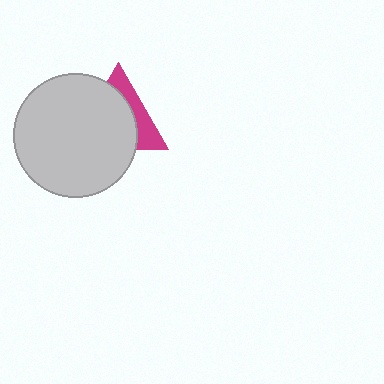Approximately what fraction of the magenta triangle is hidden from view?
Roughly 66% of the magenta triangle is hidden behind the light gray circle.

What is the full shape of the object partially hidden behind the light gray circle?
The partially hidden object is a magenta triangle.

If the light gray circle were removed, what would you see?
You would see the complete magenta triangle.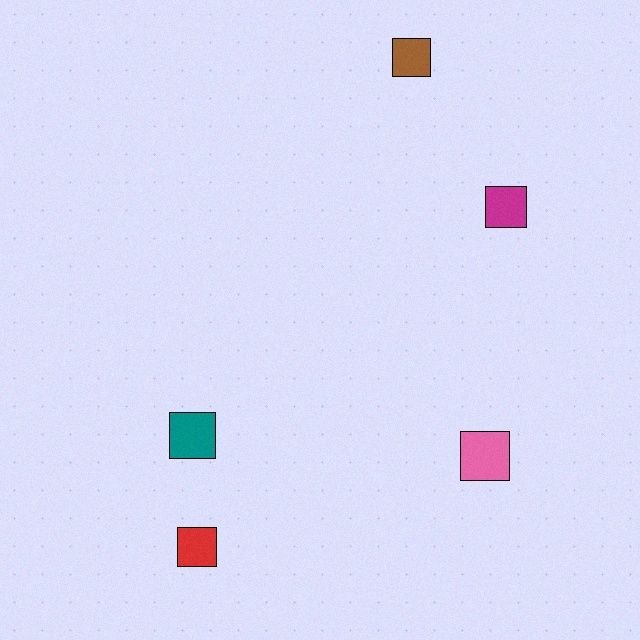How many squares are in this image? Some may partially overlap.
There are 5 squares.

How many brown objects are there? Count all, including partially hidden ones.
There is 1 brown object.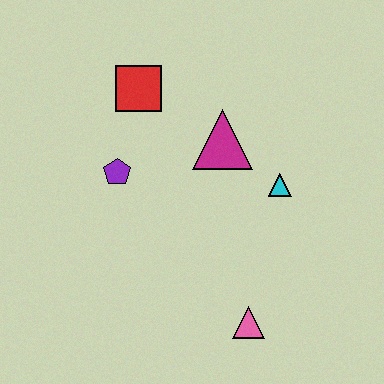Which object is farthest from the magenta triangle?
The pink triangle is farthest from the magenta triangle.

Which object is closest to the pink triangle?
The cyan triangle is closest to the pink triangle.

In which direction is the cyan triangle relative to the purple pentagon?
The cyan triangle is to the right of the purple pentagon.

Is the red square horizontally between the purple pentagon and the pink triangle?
Yes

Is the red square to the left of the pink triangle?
Yes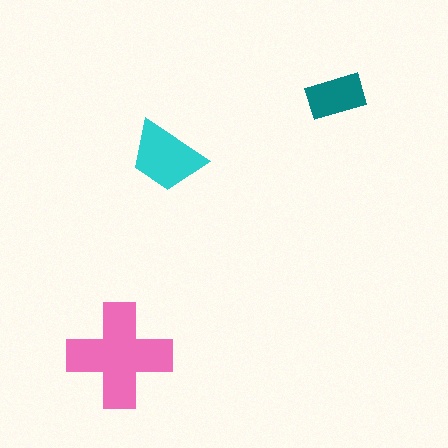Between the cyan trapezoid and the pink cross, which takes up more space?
The pink cross.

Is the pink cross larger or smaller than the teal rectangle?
Larger.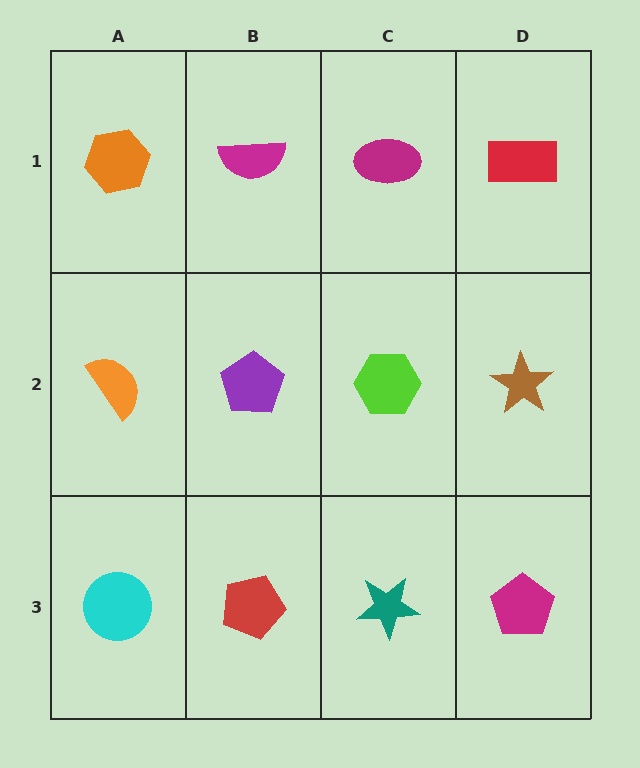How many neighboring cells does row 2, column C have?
4.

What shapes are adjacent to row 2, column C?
A magenta ellipse (row 1, column C), a teal star (row 3, column C), a purple pentagon (row 2, column B), a brown star (row 2, column D).